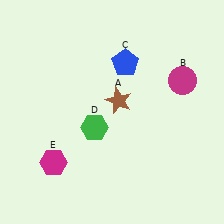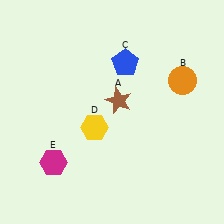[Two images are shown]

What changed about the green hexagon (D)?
In Image 1, D is green. In Image 2, it changed to yellow.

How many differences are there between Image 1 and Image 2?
There are 2 differences between the two images.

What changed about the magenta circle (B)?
In Image 1, B is magenta. In Image 2, it changed to orange.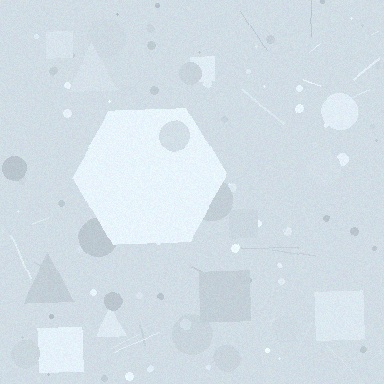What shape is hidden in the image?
A hexagon is hidden in the image.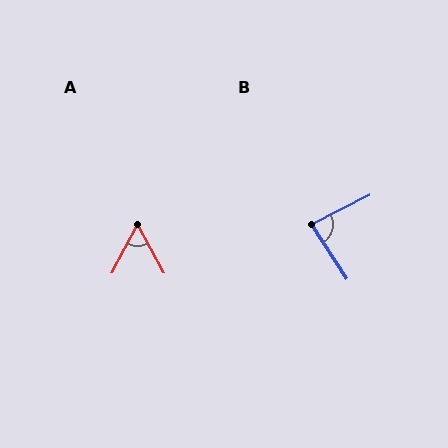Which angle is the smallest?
A, at approximately 57 degrees.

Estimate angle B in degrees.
Approximately 84 degrees.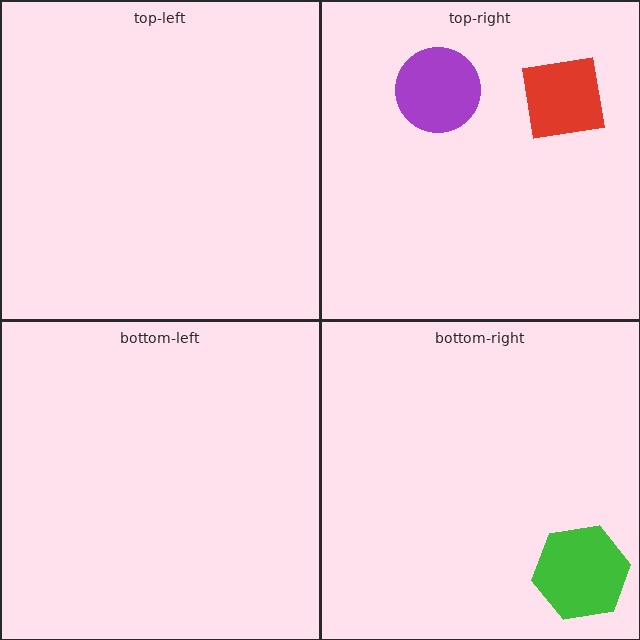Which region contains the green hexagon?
The bottom-right region.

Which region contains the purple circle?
The top-right region.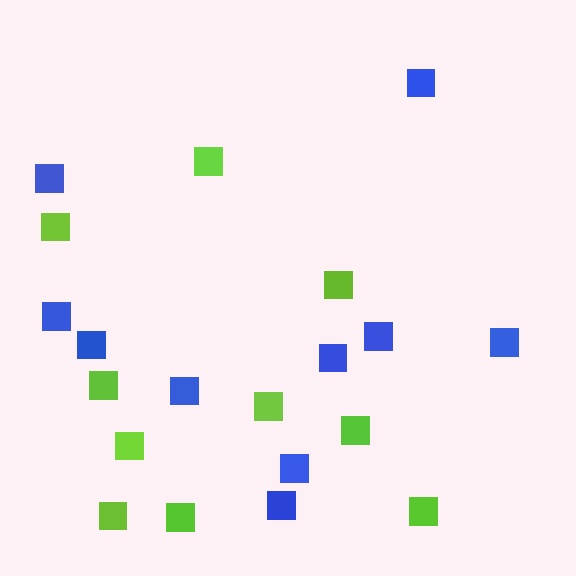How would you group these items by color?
There are 2 groups: one group of lime squares (10) and one group of blue squares (10).